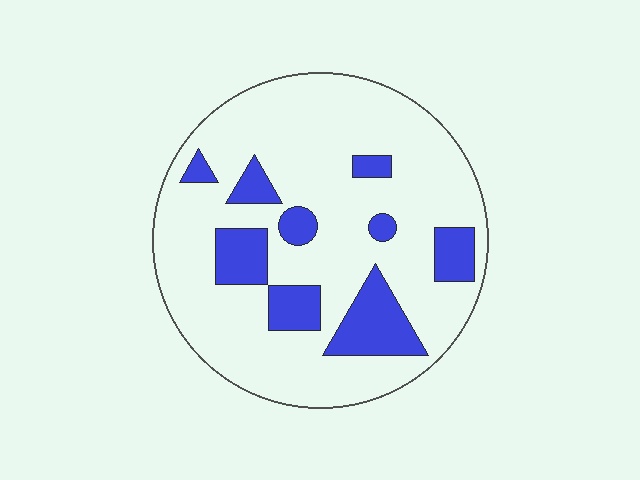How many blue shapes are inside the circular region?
9.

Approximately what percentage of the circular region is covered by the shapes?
Approximately 20%.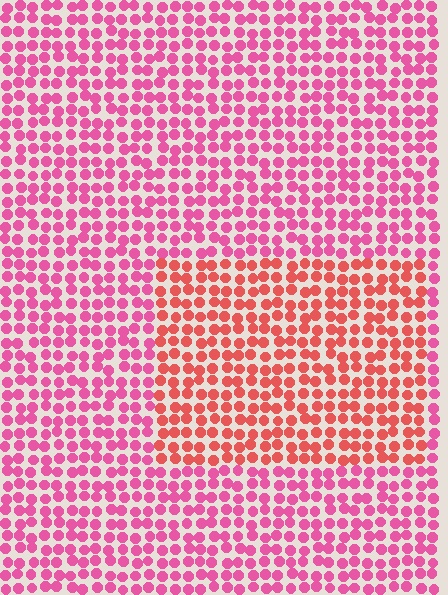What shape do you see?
I see a rectangle.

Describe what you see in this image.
The image is filled with small pink elements in a uniform arrangement. A rectangle-shaped region is visible where the elements are tinted to a slightly different hue, forming a subtle color boundary.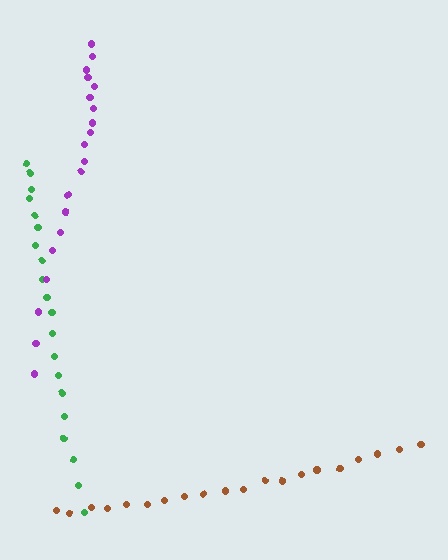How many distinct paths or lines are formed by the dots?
There are 3 distinct paths.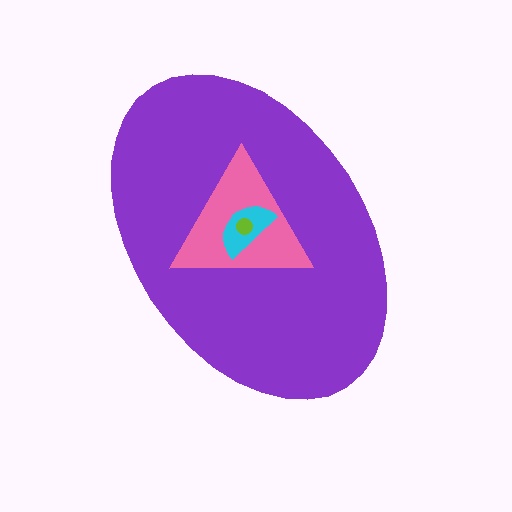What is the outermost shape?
The purple ellipse.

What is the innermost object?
The lime circle.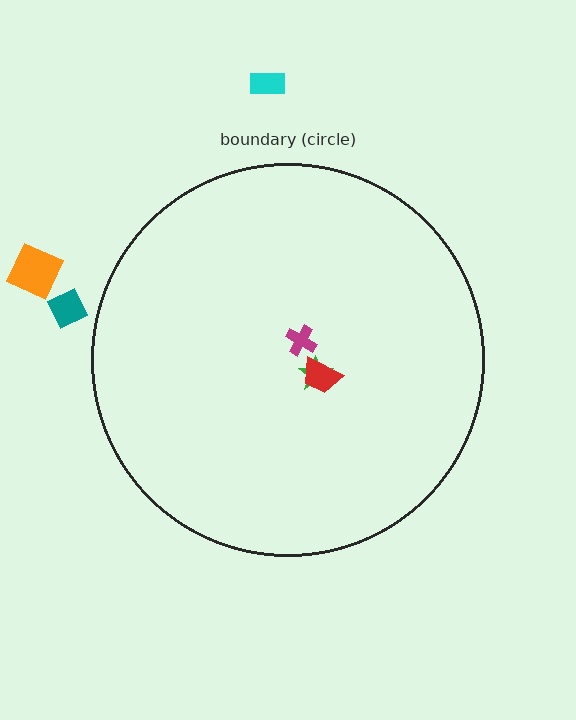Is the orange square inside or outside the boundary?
Outside.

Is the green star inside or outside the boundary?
Inside.